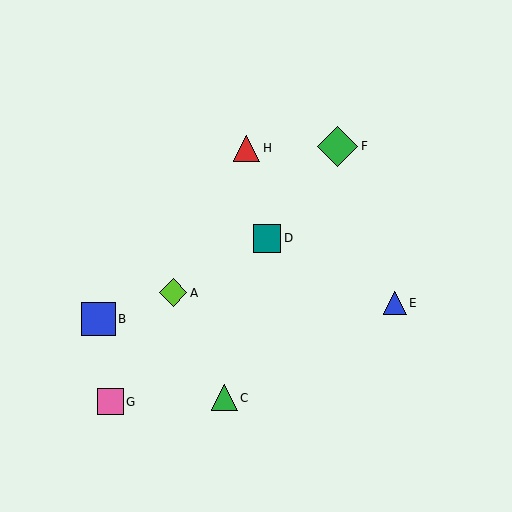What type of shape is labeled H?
Shape H is a red triangle.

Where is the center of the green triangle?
The center of the green triangle is at (225, 398).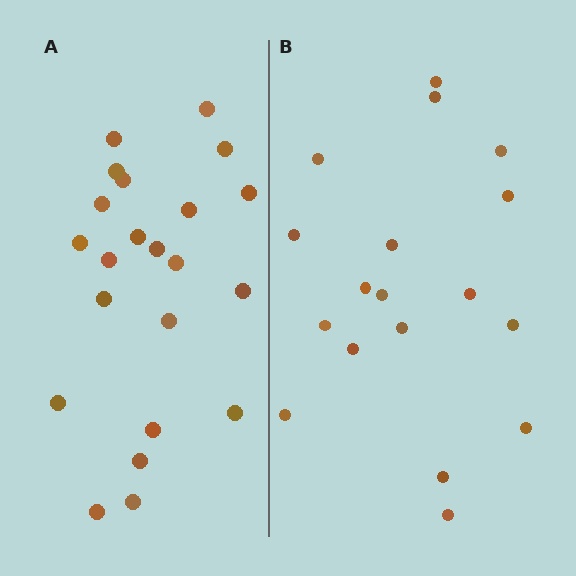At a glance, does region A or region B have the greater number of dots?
Region A (the left region) has more dots.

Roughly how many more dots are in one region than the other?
Region A has about 4 more dots than region B.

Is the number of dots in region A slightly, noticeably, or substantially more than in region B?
Region A has only slightly more — the two regions are fairly close. The ratio is roughly 1.2 to 1.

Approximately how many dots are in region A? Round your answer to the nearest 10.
About 20 dots. (The exact count is 22, which rounds to 20.)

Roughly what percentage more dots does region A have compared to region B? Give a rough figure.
About 20% more.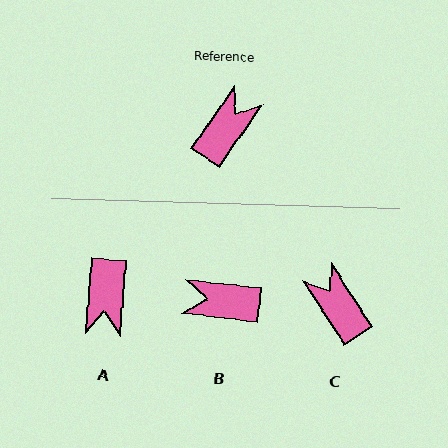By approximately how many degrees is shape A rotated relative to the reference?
Approximately 150 degrees clockwise.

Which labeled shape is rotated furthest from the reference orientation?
A, about 150 degrees away.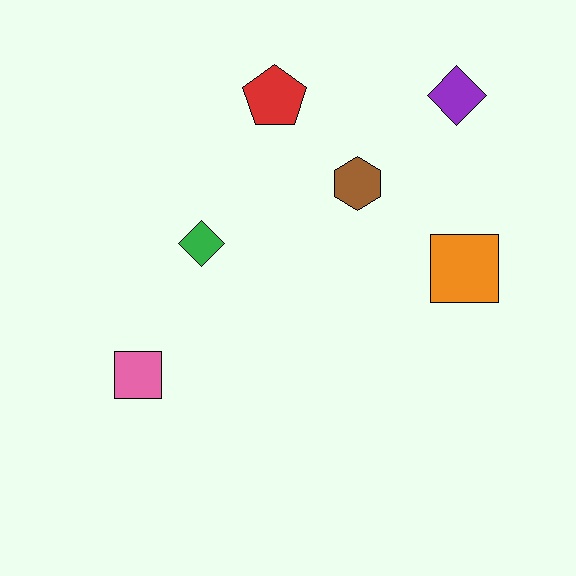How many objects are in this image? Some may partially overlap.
There are 6 objects.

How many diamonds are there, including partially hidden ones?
There are 2 diamonds.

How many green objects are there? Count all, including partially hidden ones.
There is 1 green object.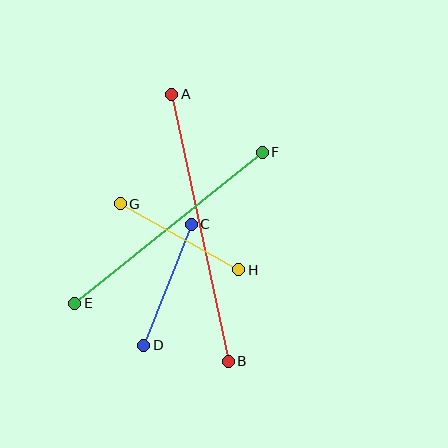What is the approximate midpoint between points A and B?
The midpoint is at approximately (200, 228) pixels.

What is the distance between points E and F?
The distance is approximately 241 pixels.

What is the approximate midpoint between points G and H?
The midpoint is at approximately (180, 237) pixels.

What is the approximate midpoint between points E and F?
The midpoint is at approximately (169, 228) pixels.